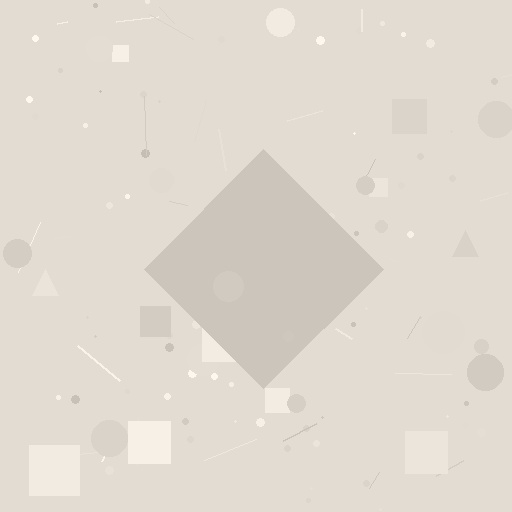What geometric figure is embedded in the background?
A diamond is embedded in the background.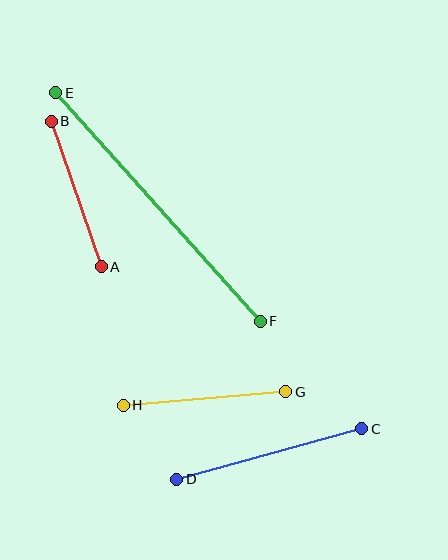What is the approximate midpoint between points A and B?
The midpoint is at approximately (76, 194) pixels.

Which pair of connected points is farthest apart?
Points E and F are farthest apart.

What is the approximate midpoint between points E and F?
The midpoint is at approximately (158, 207) pixels.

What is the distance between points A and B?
The distance is approximately 154 pixels.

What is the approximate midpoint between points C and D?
The midpoint is at approximately (269, 454) pixels.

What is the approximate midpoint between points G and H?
The midpoint is at approximately (204, 399) pixels.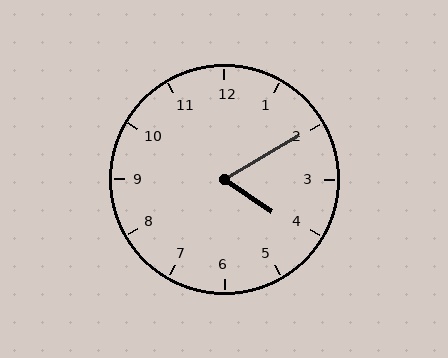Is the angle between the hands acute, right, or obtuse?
It is acute.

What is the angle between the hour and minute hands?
Approximately 65 degrees.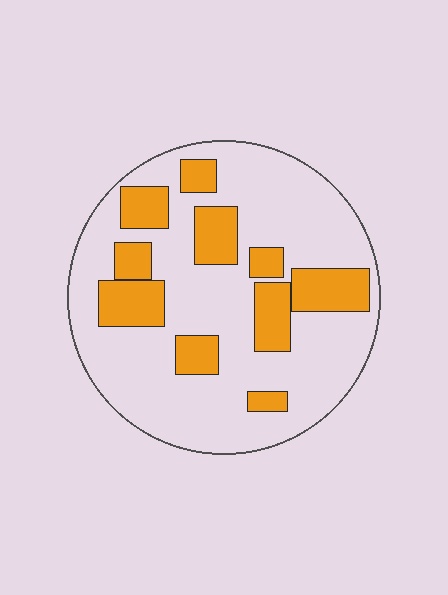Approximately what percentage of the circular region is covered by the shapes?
Approximately 25%.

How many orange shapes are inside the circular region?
10.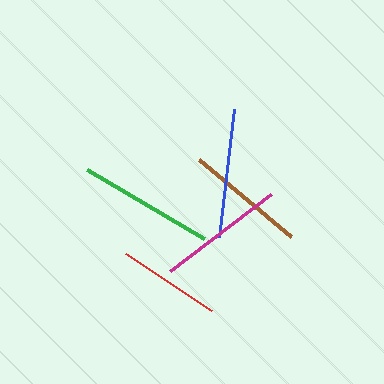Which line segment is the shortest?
The red line is the shortest at approximately 103 pixels.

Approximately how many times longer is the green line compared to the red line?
The green line is approximately 1.3 times the length of the red line.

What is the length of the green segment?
The green segment is approximately 136 pixels long.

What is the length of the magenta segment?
The magenta segment is approximately 127 pixels long.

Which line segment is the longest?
The green line is the longest at approximately 136 pixels.